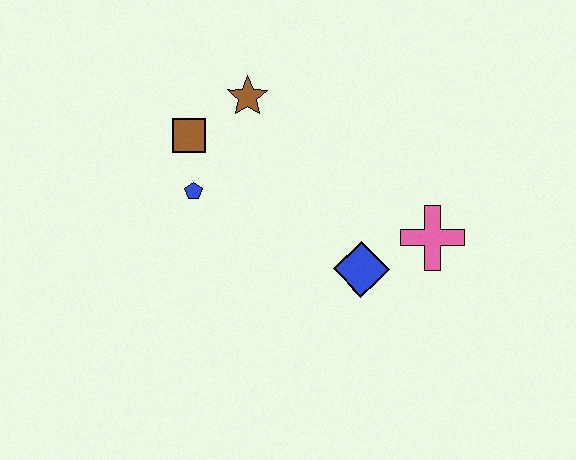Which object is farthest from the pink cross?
The brown square is farthest from the pink cross.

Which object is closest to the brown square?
The blue pentagon is closest to the brown square.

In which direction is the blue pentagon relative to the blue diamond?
The blue pentagon is to the left of the blue diamond.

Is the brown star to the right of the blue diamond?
No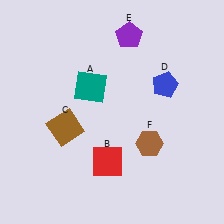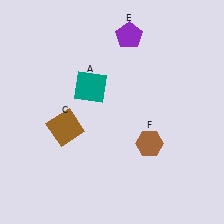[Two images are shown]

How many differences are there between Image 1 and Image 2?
There are 2 differences between the two images.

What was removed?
The red square (B), the blue pentagon (D) were removed in Image 2.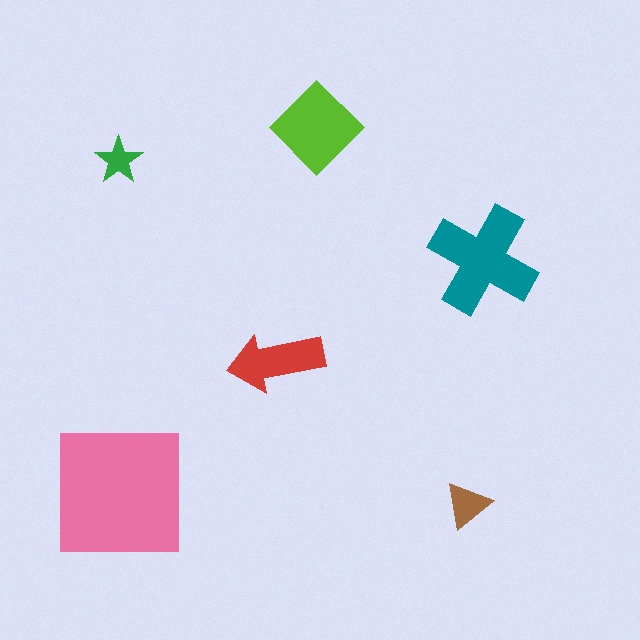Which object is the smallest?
The green star.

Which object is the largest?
The pink square.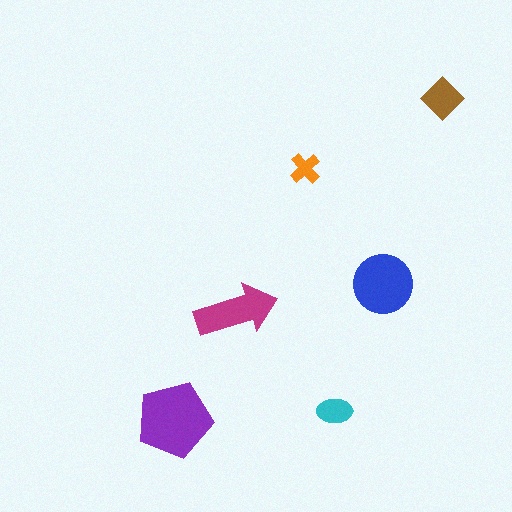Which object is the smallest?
The orange cross.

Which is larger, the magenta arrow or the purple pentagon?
The purple pentagon.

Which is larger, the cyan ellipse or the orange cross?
The cyan ellipse.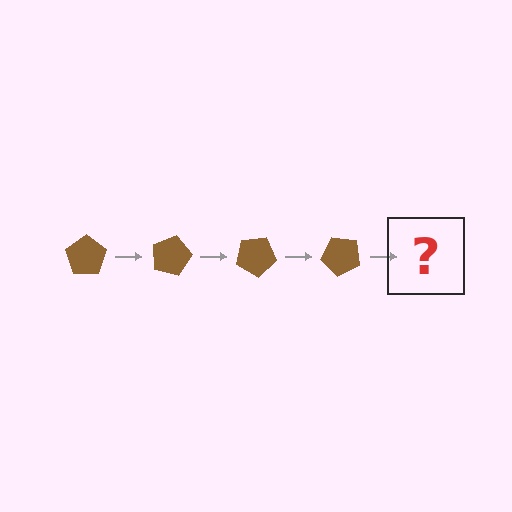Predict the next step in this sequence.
The next step is a brown pentagon rotated 60 degrees.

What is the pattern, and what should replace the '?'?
The pattern is that the pentagon rotates 15 degrees each step. The '?' should be a brown pentagon rotated 60 degrees.